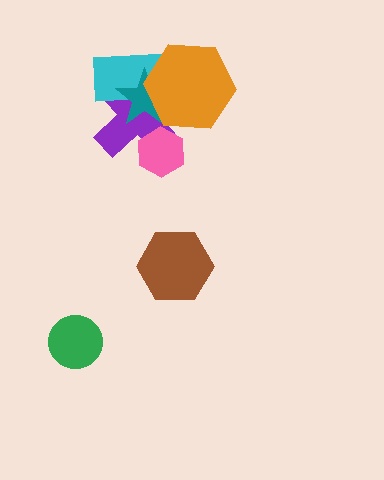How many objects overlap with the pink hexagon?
1 object overlaps with the pink hexagon.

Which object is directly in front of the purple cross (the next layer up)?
The cyan rectangle is directly in front of the purple cross.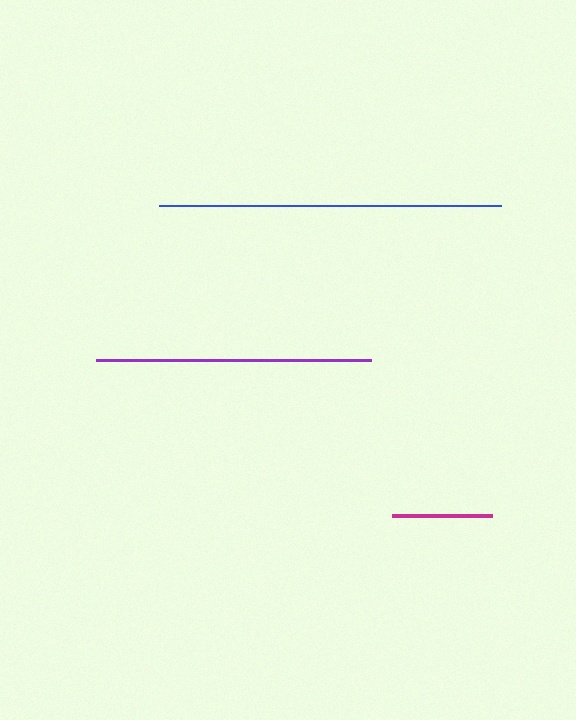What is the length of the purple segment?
The purple segment is approximately 275 pixels long.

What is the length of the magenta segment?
The magenta segment is approximately 100 pixels long.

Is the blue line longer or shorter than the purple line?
The blue line is longer than the purple line.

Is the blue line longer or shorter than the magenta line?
The blue line is longer than the magenta line.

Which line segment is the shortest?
The magenta line is the shortest at approximately 100 pixels.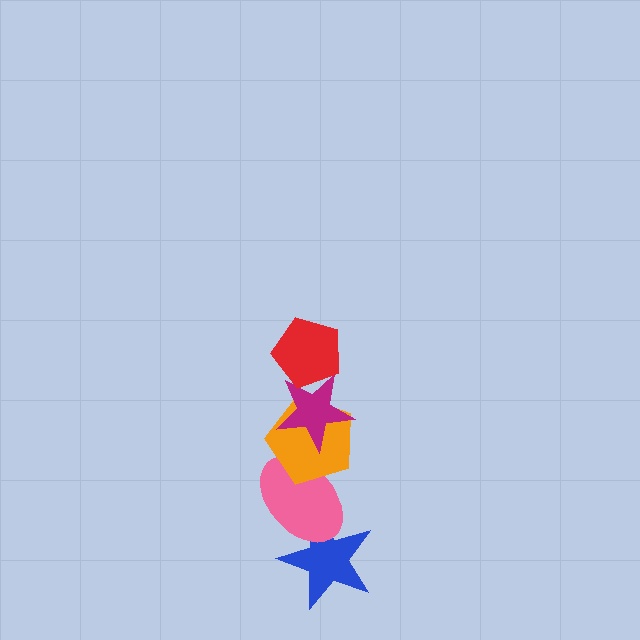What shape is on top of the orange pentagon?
The magenta star is on top of the orange pentagon.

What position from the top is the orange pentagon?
The orange pentagon is 3rd from the top.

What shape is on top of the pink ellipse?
The orange pentagon is on top of the pink ellipse.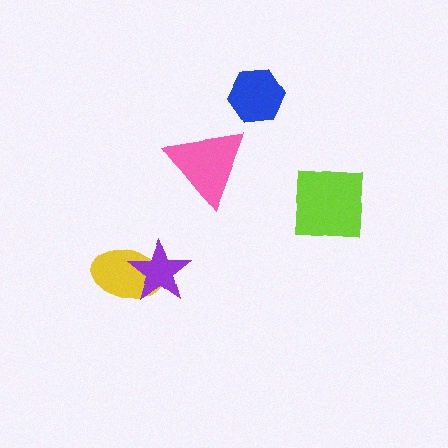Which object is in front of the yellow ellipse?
The purple star is in front of the yellow ellipse.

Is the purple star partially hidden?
No, no other shape covers it.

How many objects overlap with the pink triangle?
0 objects overlap with the pink triangle.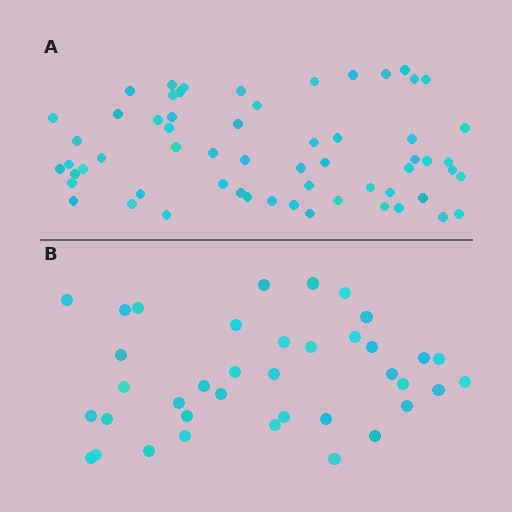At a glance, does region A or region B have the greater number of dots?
Region A (the top region) has more dots.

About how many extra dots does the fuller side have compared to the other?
Region A has approximately 20 more dots than region B.